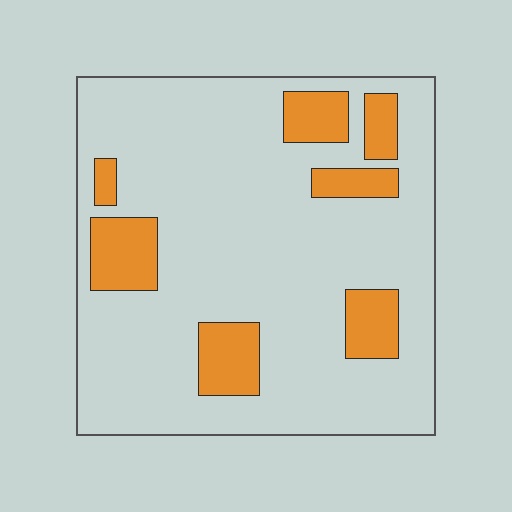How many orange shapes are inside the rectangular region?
7.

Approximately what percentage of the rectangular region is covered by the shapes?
Approximately 20%.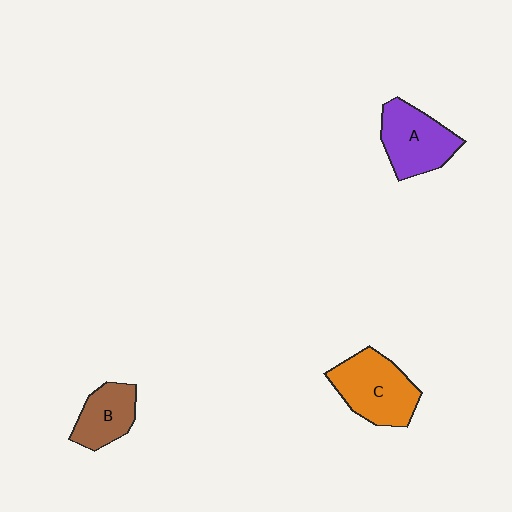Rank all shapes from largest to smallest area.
From largest to smallest: C (orange), A (purple), B (brown).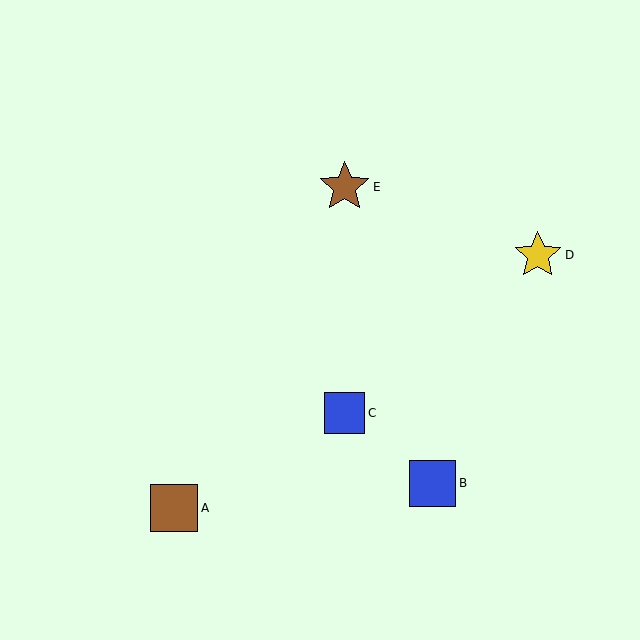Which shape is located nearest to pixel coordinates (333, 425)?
The blue square (labeled C) at (345, 413) is nearest to that location.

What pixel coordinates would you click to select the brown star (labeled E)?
Click at (345, 187) to select the brown star E.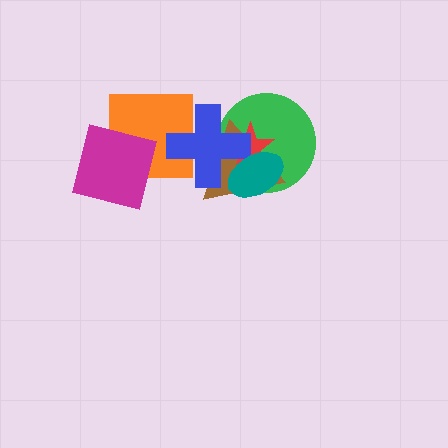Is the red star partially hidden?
Yes, it is partially covered by another shape.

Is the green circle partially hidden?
Yes, it is partially covered by another shape.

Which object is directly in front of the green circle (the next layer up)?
The brown triangle is directly in front of the green circle.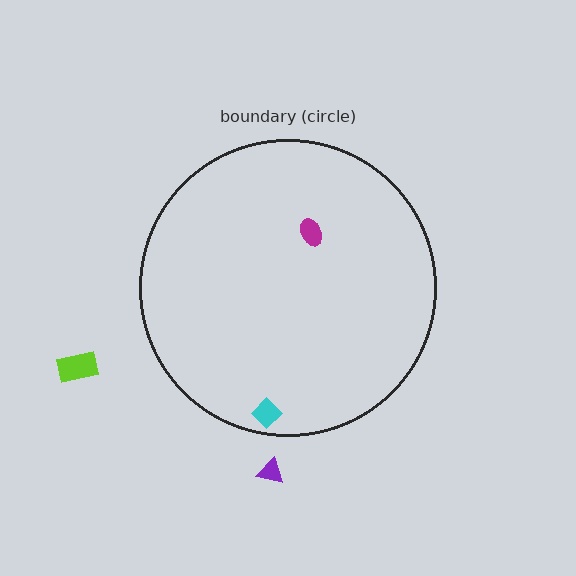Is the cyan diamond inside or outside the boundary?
Inside.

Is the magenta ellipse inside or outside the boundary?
Inside.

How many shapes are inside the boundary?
2 inside, 2 outside.